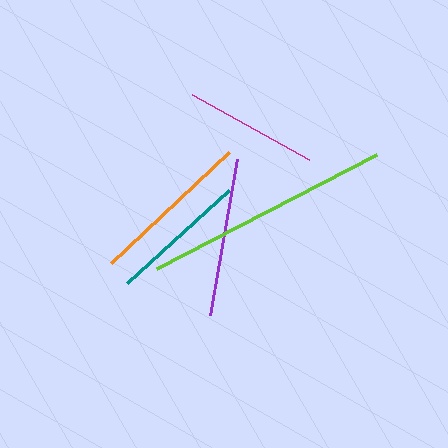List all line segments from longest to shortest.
From longest to shortest: lime, orange, purple, teal, magenta.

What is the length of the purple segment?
The purple segment is approximately 158 pixels long.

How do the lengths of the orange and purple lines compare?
The orange and purple lines are approximately the same length.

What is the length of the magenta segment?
The magenta segment is approximately 134 pixels long.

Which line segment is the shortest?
The magenta line is the shortest at approximately 134 pixels.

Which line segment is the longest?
The lime line is the longest at approximately 248 pixels.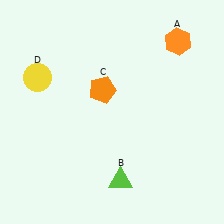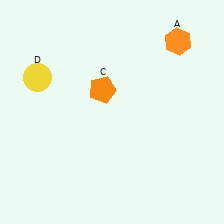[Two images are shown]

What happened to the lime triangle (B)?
The lime triangle (B) was removed in Image 2. It was in the bottom-right area of Image 1.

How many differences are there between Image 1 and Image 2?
There is 1 difference between the two images.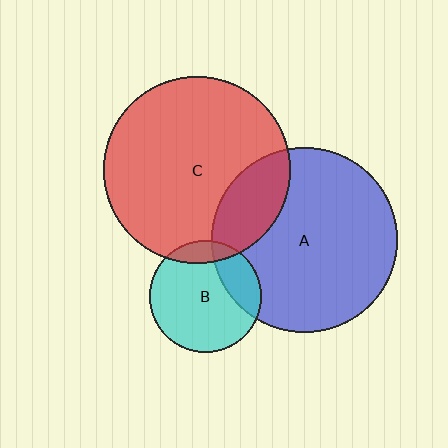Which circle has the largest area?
Circle C (red).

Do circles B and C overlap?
Yes.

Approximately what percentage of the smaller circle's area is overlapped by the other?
Approximately 10%.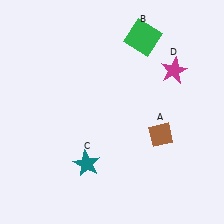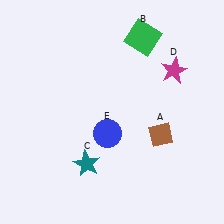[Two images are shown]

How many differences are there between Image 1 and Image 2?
There is 1 difference between the two images.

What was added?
A blue circle (E) was added in Image 2.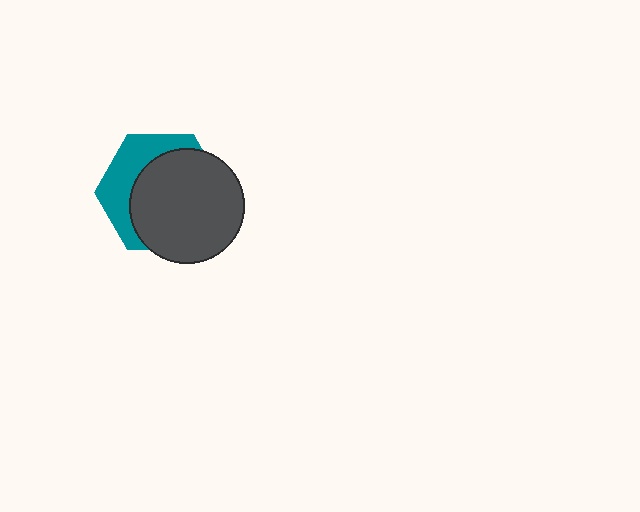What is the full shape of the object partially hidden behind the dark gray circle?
The partially hidden object is a teal hexagon.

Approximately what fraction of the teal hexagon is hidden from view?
Roughly 64% of the teal hexagon is hidden behind the dark gray circle.